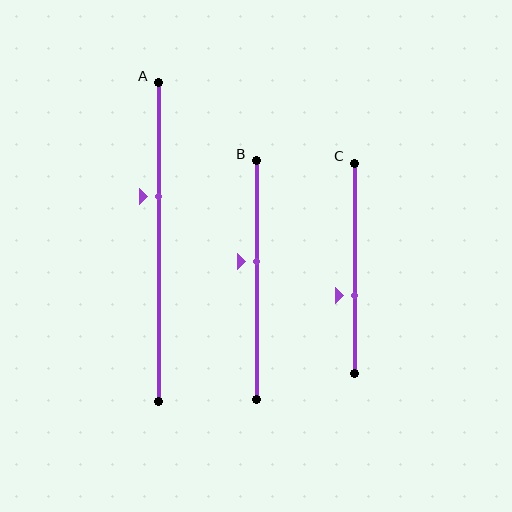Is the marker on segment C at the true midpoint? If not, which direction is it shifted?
No, the marker on segment C is shifted downward by about 13% of the segment length.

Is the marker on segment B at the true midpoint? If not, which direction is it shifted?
No, the marker on segment B is shifted upward by about 8% of the segment length.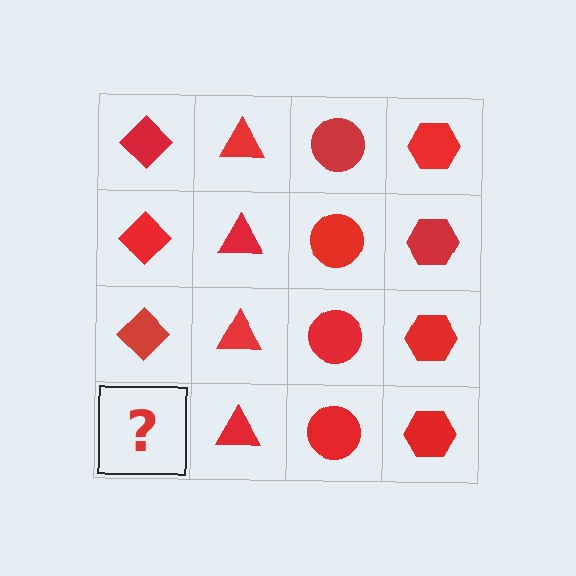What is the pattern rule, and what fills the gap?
The rule is that each column has a consistent shape. The gap should be filled with a red diamond.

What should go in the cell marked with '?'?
The missing cell should contain a red diamond.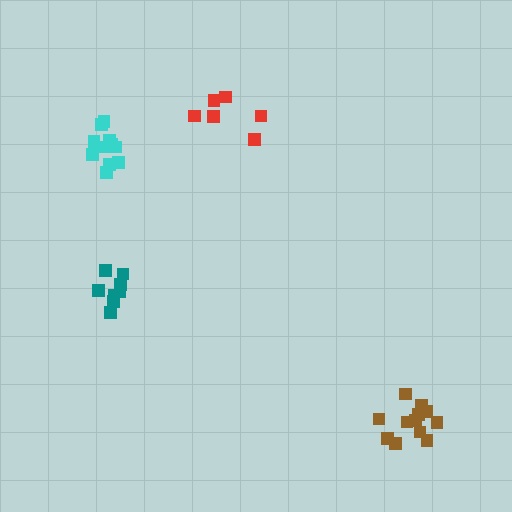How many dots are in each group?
Group 1: 6 dots, Group 2: 8 dots, Group 3: 11 dots, Group 4: 12 dots (37 total).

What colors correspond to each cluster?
The clusters are colored: red, teal, cyan, brown.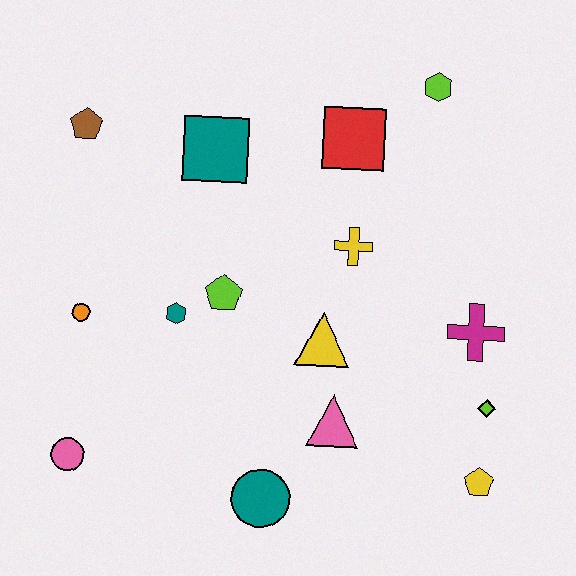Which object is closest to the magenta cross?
The lime diamond is closest to the magenta cross.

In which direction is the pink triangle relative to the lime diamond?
The pink triangle is to the left of the lime diamond.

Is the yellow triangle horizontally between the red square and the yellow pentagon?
No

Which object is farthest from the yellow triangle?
The brown pentagon is farthest from the yellow triangle.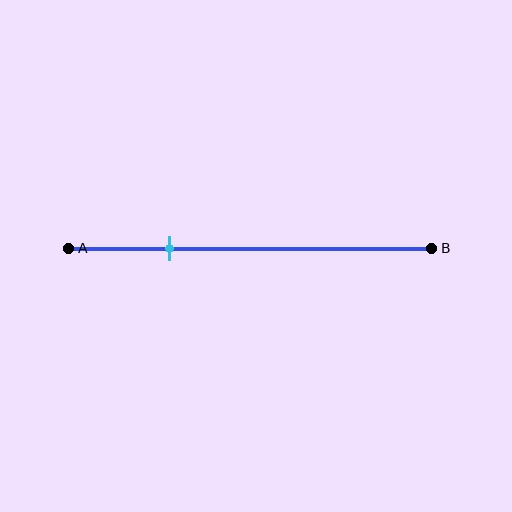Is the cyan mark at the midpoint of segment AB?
No, the mark is at about 30% from A, not at the 50% midpoint.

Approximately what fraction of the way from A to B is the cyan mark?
The cyan mark is approximately 30% of the way from A to B.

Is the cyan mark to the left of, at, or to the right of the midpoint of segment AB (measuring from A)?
The cyan mark is to the left of the midpoint of segment AB.